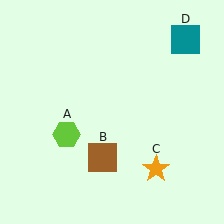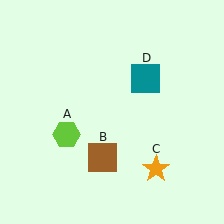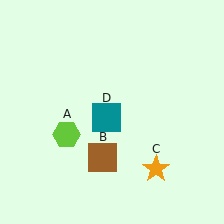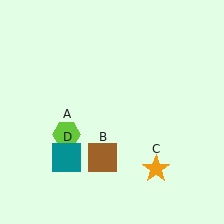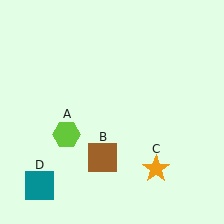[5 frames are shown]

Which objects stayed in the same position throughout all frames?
Lime hexagon (object A) and brown square (object B) and orange star (object C) remained stationary.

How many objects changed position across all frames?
1 object changed position: teal square (object D).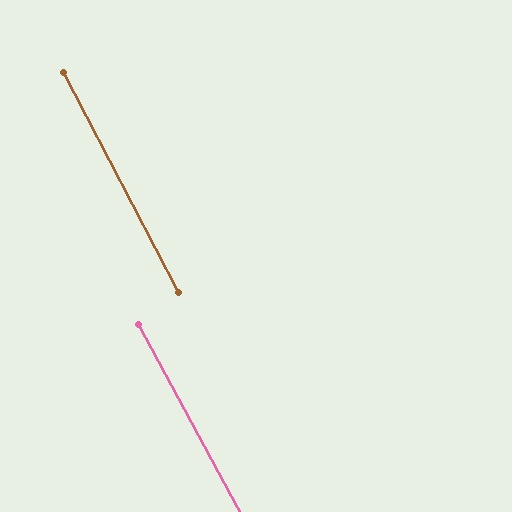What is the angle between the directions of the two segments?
Approximately 1 degree.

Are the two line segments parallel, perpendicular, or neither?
Parallel — their directions differ by only 0.8°.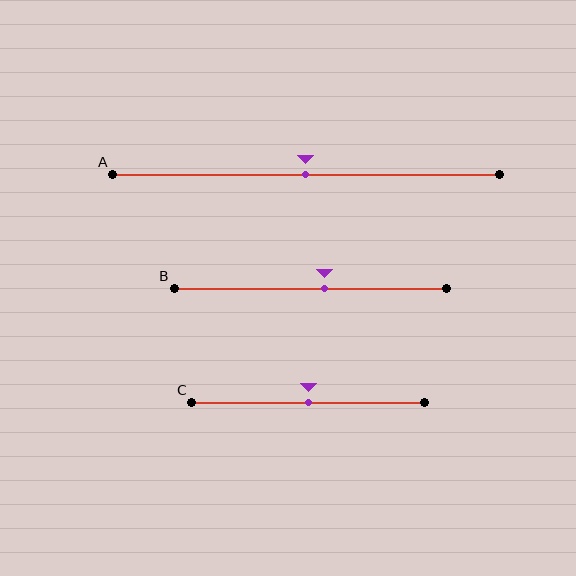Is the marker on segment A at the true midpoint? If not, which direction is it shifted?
Yes, the marker on segment A is at the true midpoint.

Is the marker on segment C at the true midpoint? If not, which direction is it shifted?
Yes, the marker on segment C is at the true midpoint.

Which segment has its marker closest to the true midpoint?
Segment A has its marker closest to the true midpoint.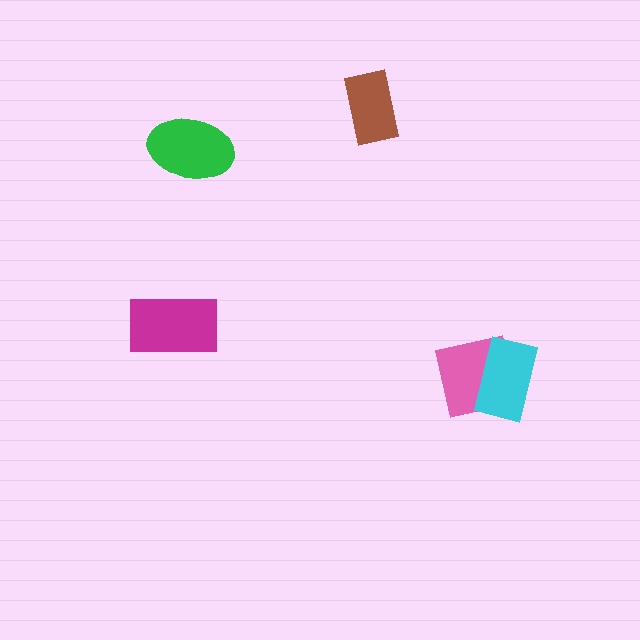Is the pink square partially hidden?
Yes, it is partially covered by another shape.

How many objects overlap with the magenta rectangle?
0 objects overlap with the magenta rectangle.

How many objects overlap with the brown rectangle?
0 objects overlap with the brown rectangle.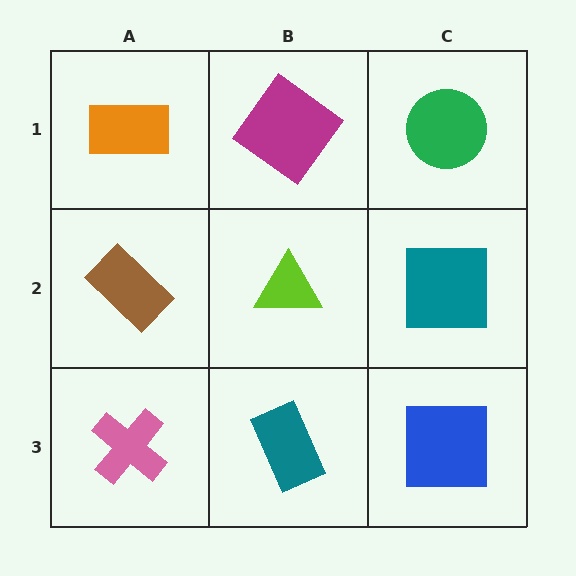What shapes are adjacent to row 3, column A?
A brown rectangle (row 2, column A), a teal rectangle (row 3, column B).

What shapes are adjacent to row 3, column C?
A teal square (row 2, column C), a teal rectangle (row 3, column B).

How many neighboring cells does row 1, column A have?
2.